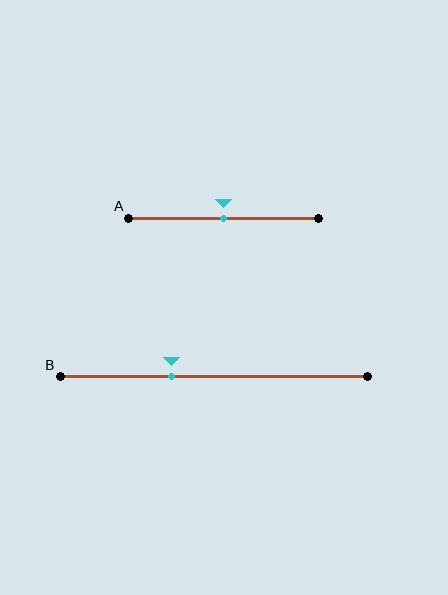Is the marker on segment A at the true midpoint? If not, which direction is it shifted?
Yes, the marker on segment A is at the true midpoint.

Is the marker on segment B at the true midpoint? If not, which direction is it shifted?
No, the marker on segment B is shifted to the left by about 14% of the segment length.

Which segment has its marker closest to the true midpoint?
Segment A has its marker closest to the true midpoint.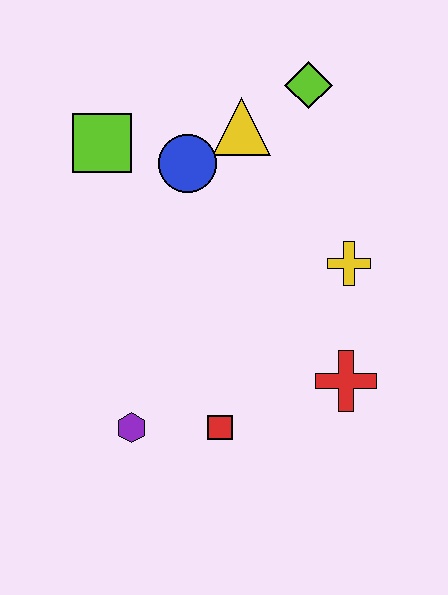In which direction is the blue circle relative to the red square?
The blue circle is above the red square.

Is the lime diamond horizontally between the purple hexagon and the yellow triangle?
No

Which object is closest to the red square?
The purple hexagon is closest to the red square.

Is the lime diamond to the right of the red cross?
No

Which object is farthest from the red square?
The lime diamond is farthest from the red square.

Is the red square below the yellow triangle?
Yes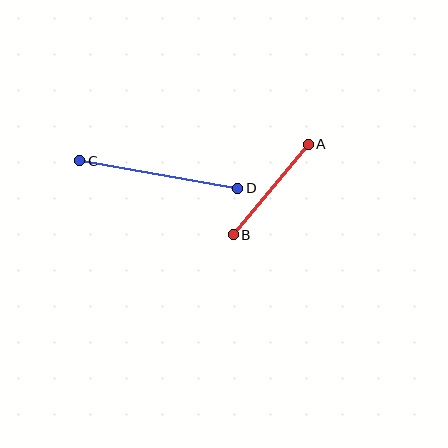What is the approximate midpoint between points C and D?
The midpoint is at approximately (159, 175) pixels.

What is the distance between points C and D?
The distance is approximately 160 pixels.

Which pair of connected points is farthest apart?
Points C and D are farthest apart.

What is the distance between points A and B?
The distance is approximately 118 pixels.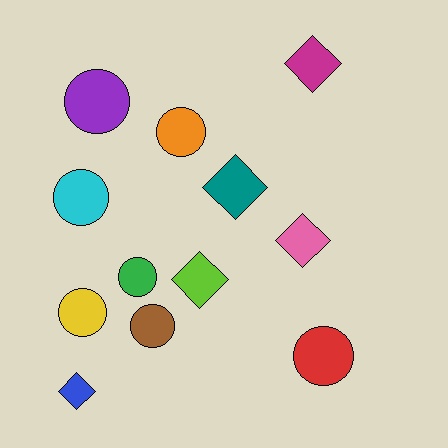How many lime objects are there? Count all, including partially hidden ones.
There is 1 lime object.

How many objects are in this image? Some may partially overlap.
There are 12 objects.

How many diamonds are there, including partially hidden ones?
There are 5 diamonds.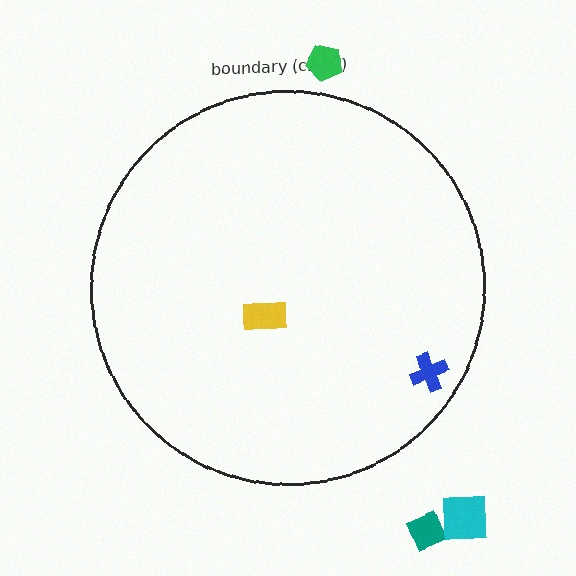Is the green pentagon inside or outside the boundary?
Outside.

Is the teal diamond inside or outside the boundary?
Outside.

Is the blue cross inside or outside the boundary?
Inside.